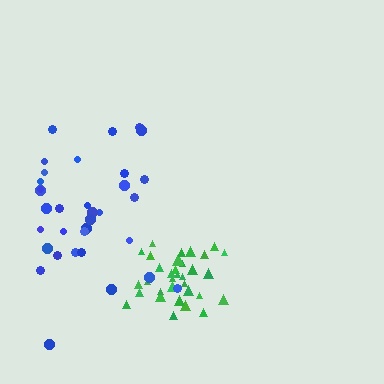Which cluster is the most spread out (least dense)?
Blue.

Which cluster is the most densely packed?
Green.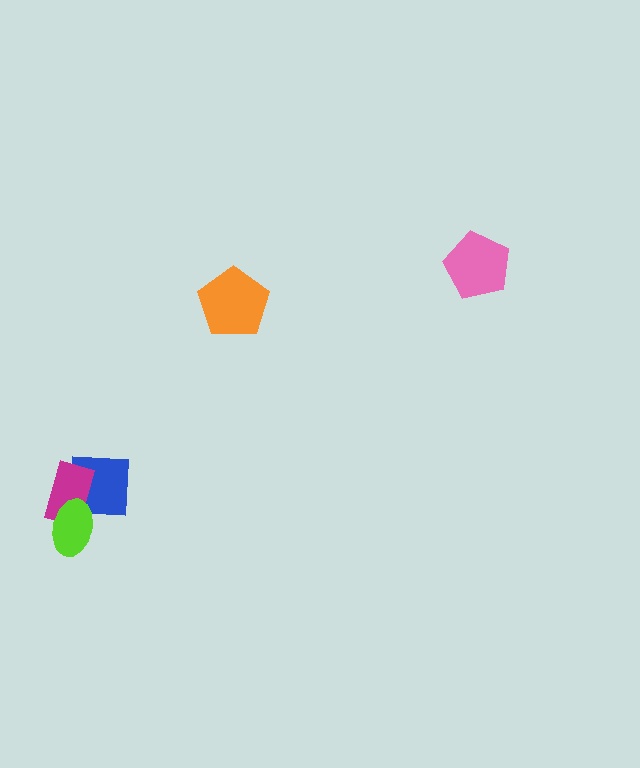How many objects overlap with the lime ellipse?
2 objects overlap with the lime ellipse.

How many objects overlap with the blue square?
2 objects overlap with the blue square.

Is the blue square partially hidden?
Yes, it is partially covered by another shape.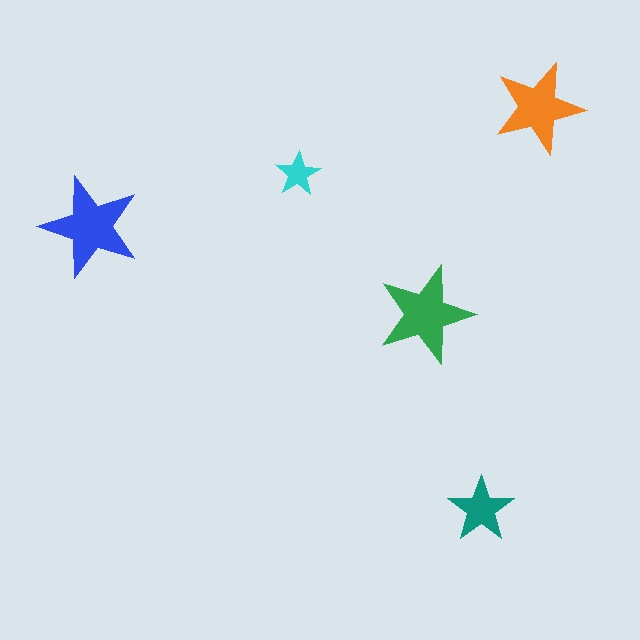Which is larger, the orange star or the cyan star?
The orange one.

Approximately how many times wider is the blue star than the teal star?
About 1.5 times wider.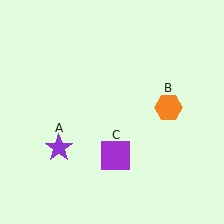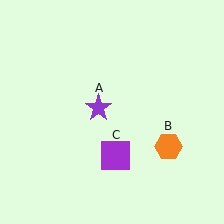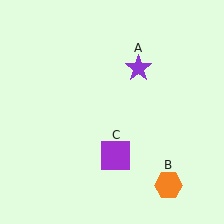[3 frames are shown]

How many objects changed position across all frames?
2 objects changed position: purple star (object A), orange hexagon (object B).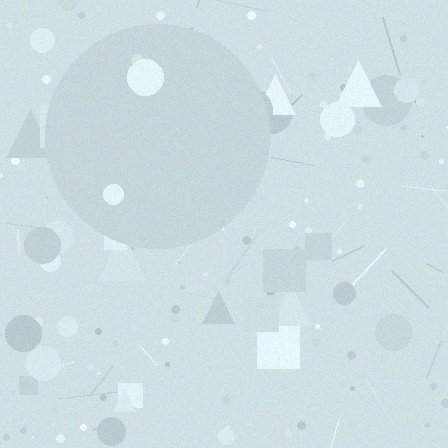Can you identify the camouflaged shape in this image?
The camouflaged shape is a circle.